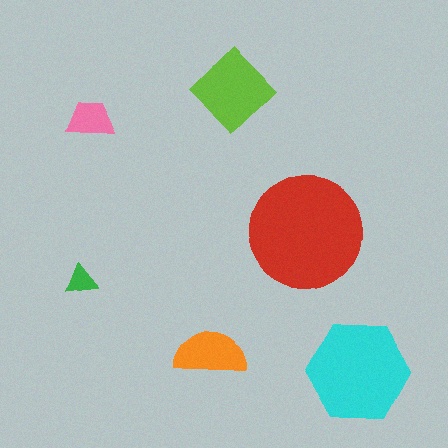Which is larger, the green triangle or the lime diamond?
The lime diamond.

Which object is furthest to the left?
The green triangle is leftmost.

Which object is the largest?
The red circle.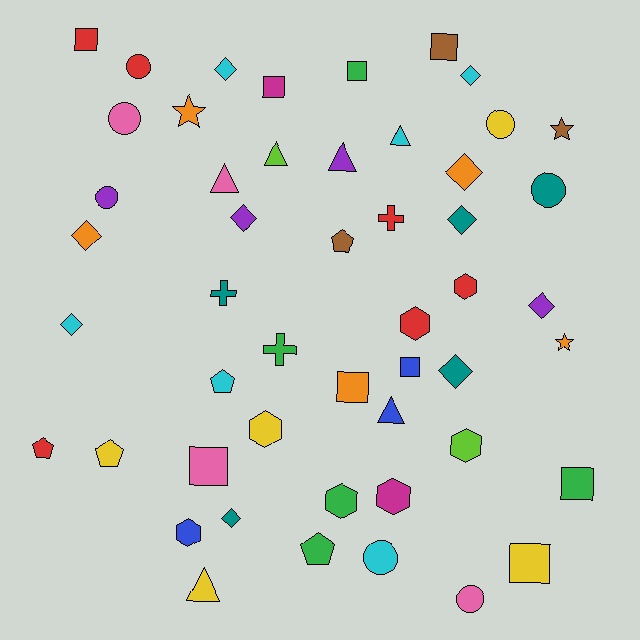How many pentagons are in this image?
There are 5 pentagons.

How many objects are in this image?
There are 50 objects.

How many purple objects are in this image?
There are 4 purple objects.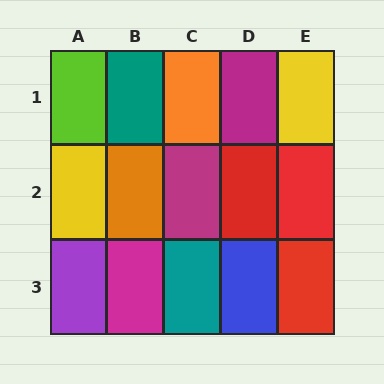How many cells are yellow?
2 cells are yellow.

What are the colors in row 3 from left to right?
Purple, magenta, teal, blue, red.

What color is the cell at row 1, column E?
Yellow.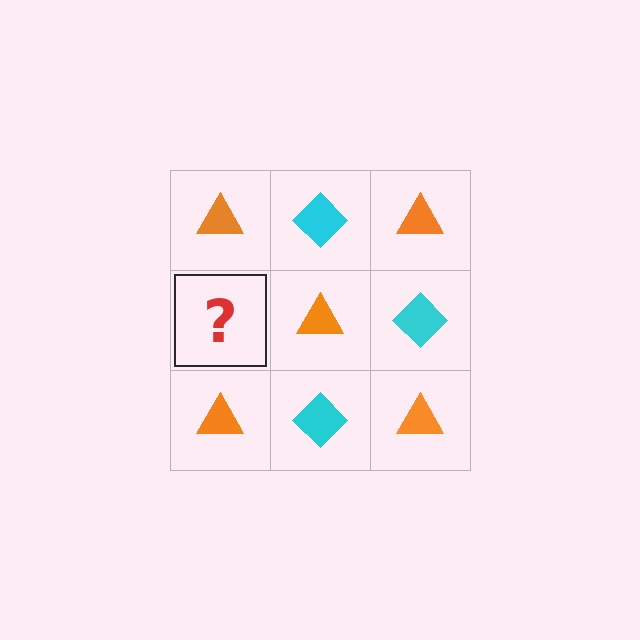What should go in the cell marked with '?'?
The missing cell should contain a cyan diamond.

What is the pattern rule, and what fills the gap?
The rule is that it alternates orange triangle and cyan diamond in a checkerboard pattern. The gap should be filled with a cyan diamond.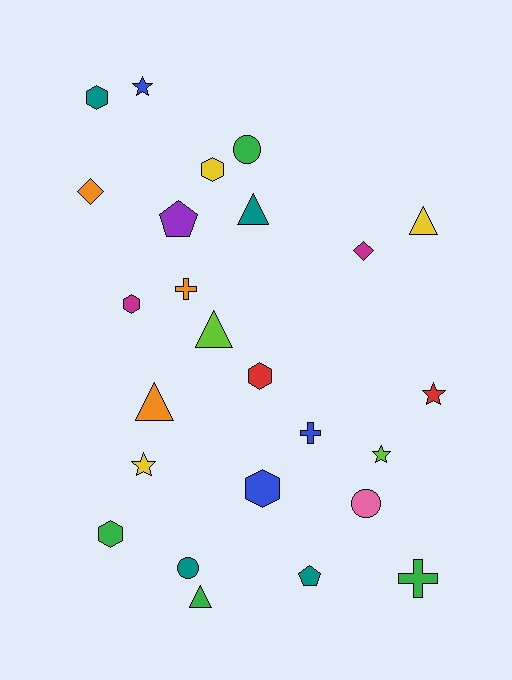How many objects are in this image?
There are 25 objects.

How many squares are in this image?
There are no squares.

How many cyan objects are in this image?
There are no cyan objects.